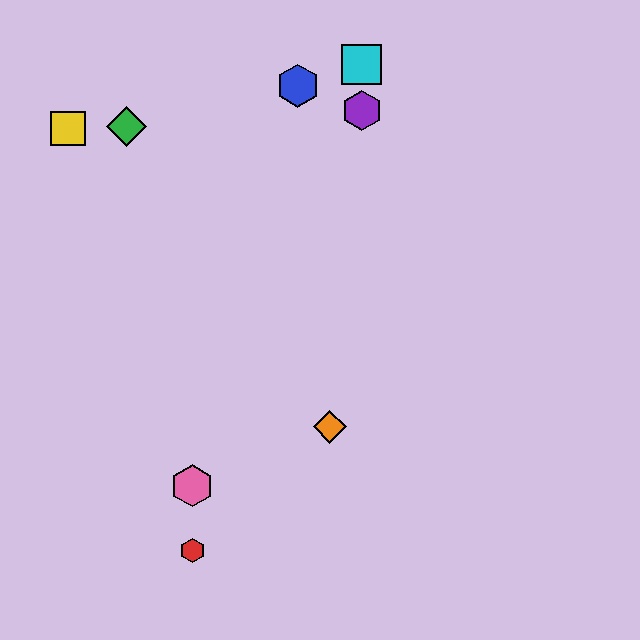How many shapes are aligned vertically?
2 shapes (the purple hexagon, the cyan square) are aligned vertically.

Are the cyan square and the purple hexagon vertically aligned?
Yes, both are at x≈362.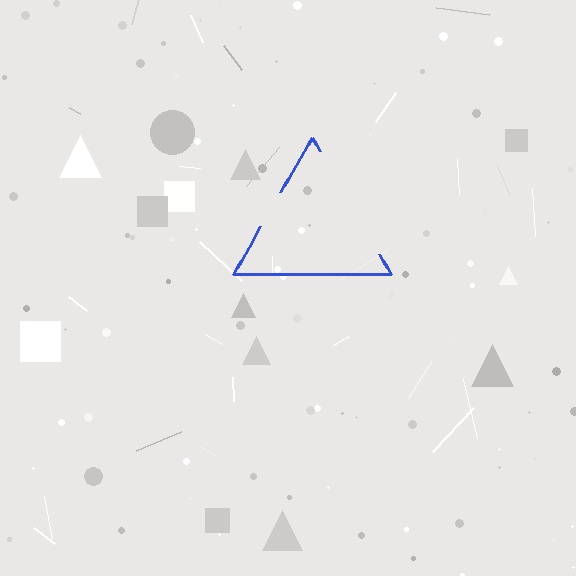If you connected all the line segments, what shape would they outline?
They would outline a triangle.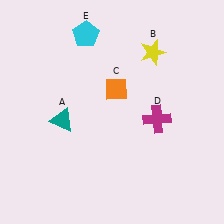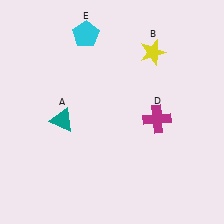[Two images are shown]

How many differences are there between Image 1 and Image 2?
There is 1 difference between the two images.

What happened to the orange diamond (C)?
The orange diamond (C) was removed in Image 2. It was in the top-right area of Image 1.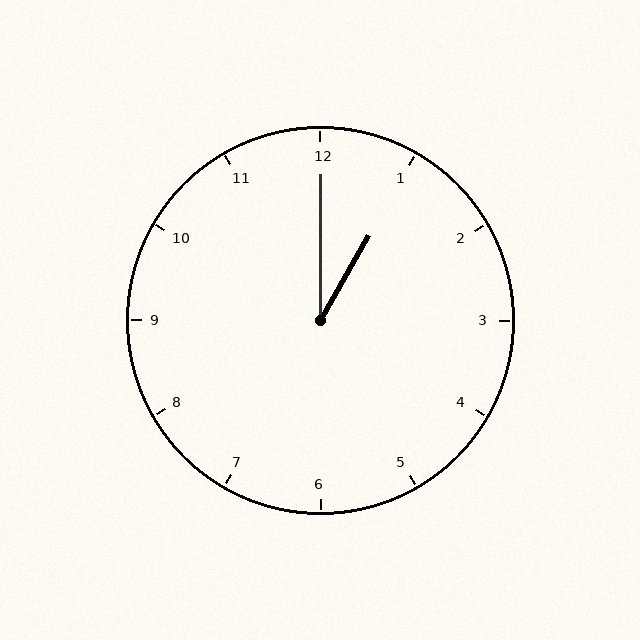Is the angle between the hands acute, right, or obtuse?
It is acute.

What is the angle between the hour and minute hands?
Approximately 30 degrees.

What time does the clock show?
1:00.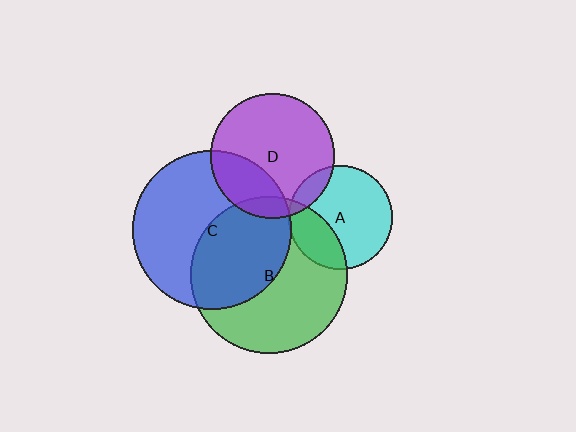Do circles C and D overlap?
Yes.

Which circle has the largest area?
Circle C (blue).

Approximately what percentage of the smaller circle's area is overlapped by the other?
Approximately 25%.